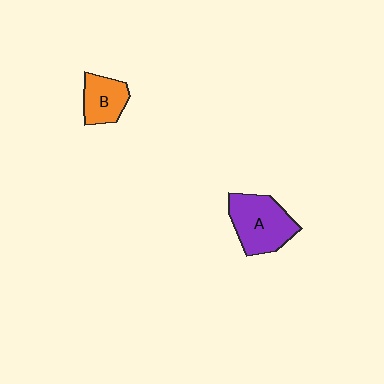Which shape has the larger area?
Shape A (purple).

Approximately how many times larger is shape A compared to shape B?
Approximately 1.6 times.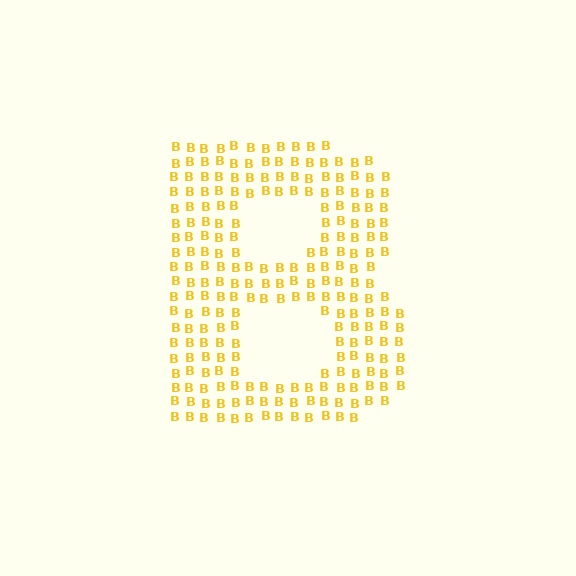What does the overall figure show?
The overall figure shows the letter B.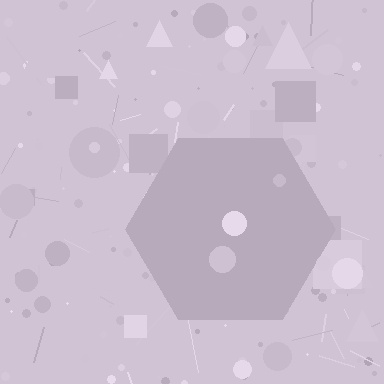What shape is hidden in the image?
A hexagon is hidden in the image.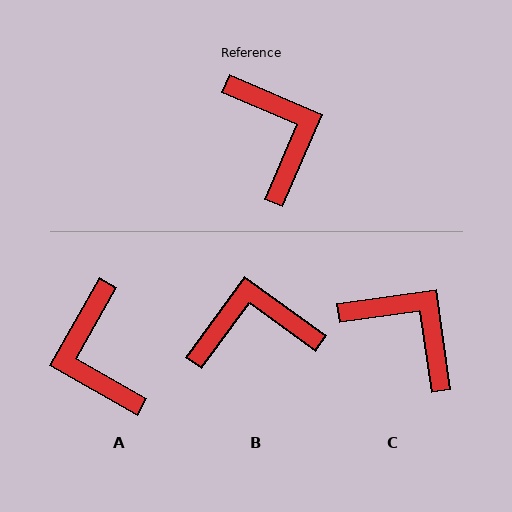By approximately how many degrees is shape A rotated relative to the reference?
Approximately 173 degrees counter-clockwise.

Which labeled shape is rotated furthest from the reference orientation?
A, about 173 degrees away.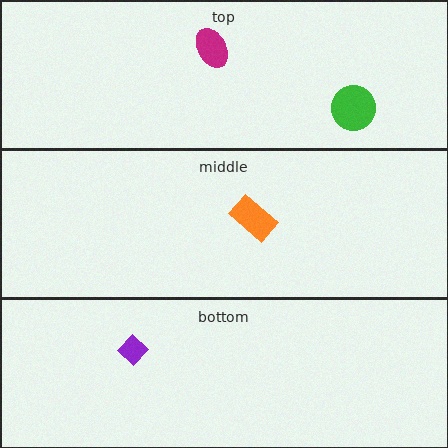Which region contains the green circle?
The top region.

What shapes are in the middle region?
The orange rectangle.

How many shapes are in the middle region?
1.